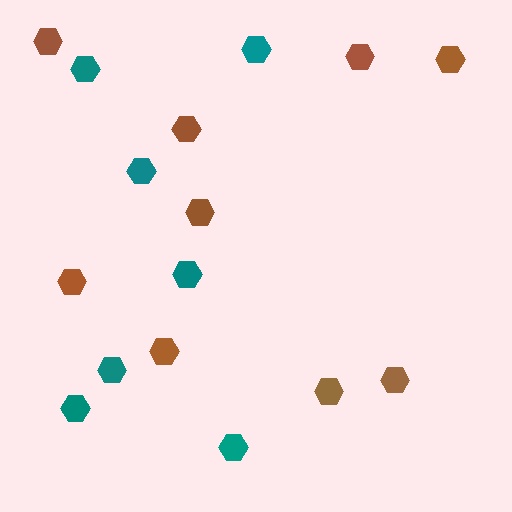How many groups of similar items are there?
There are 2 groups: one group of brown hexagons (9) and one group of teal hexagons (7).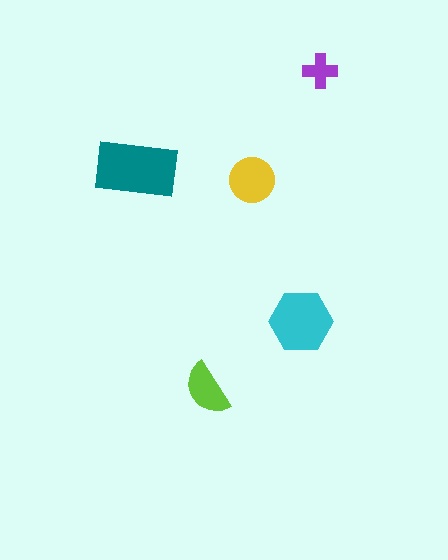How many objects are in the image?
There are 5 objects in the image.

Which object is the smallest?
The purple cross.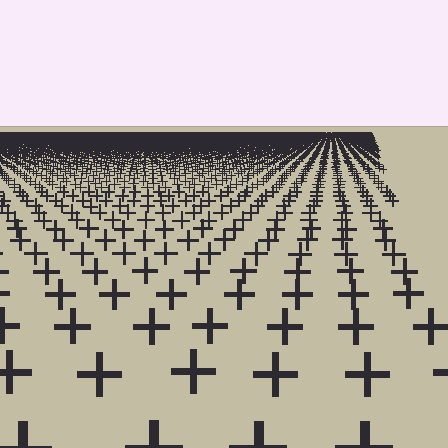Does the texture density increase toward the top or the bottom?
Density increases toward the top.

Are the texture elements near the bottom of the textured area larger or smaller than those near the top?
Larger. Near the bottom, elements are closer to the viewer and appear at a bigger on-screen size.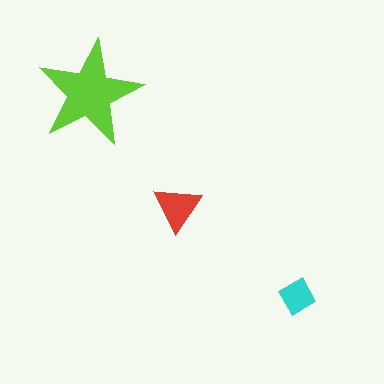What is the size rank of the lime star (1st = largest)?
1st.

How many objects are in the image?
There are 3 objects in the image.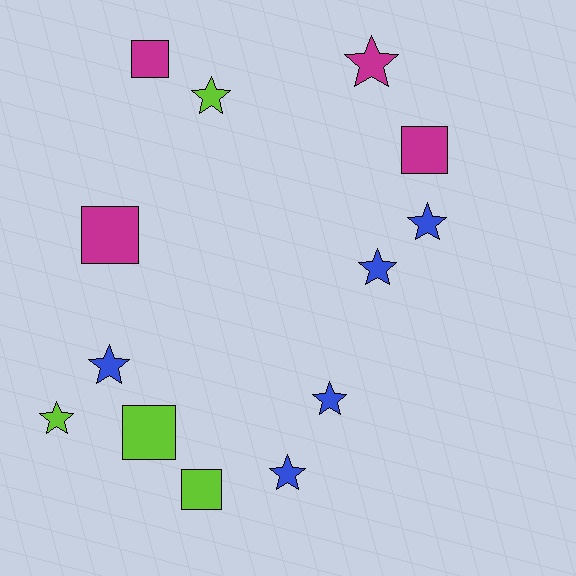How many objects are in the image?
There are 13 objects.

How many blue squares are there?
There are no blue squares.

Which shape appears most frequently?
Star, with 8 objects.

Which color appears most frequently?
Blue, with 5 objects.